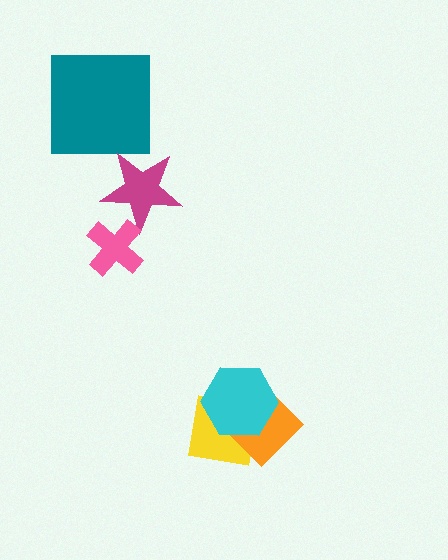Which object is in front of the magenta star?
The pink cross is in front of the magenta star.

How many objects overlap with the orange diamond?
2 objects overlap with the orange diamond.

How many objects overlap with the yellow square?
2 objects overlap with the yellow square.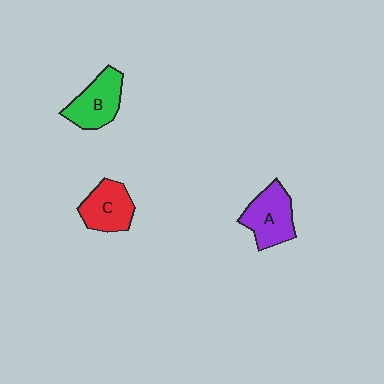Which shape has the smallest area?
Shape C (red).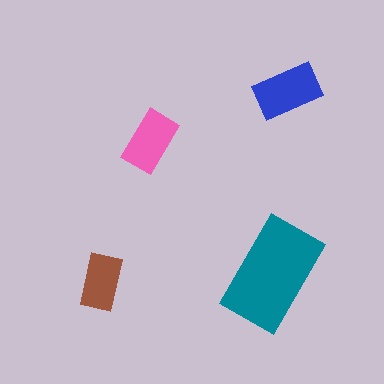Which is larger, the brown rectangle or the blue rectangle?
The blue one.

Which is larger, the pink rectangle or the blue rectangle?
The blue one.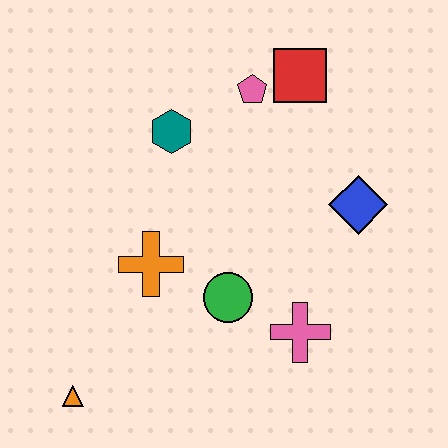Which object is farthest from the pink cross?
The red square is farthest from the pink cross.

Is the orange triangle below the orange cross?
Yes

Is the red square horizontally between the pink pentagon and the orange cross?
No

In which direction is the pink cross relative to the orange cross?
The pink cross is to the right of the orange cross.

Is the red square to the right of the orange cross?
Yes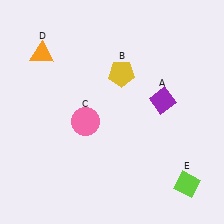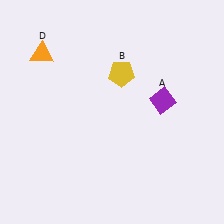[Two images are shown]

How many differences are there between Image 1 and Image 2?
There are 2 differences between the two images.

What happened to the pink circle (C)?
The pink circle (C) was removed in Image 2. It was in the bottom-left area of Image 1.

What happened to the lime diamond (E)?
The lime diamond (E) was removed in Image 2. It was in the bottom-right area of Image 1.